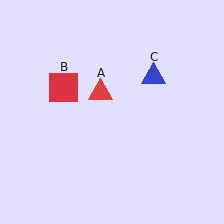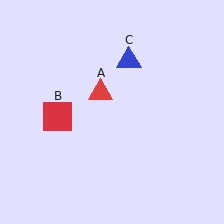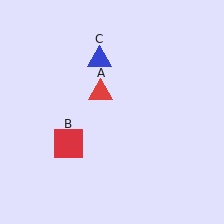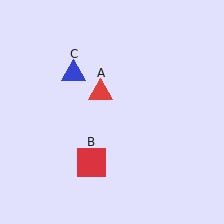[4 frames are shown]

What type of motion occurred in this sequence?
The red square (object B), blue triangle (object C) rotated counterclockwise around the center of the scene.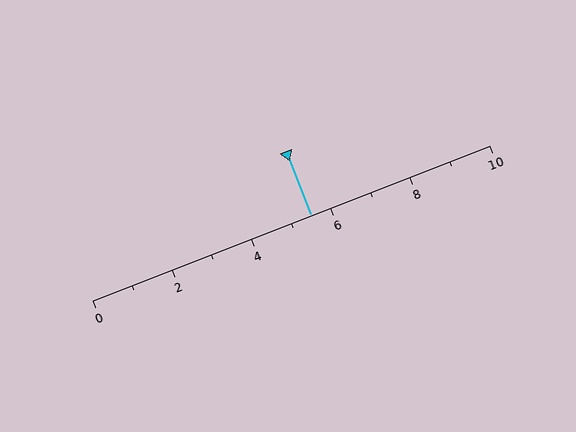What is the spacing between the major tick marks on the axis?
The major ticks are spaced 2 apart.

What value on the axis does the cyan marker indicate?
The marker indicates approximately 5.5.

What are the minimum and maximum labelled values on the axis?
The axis runs from 0 to 10.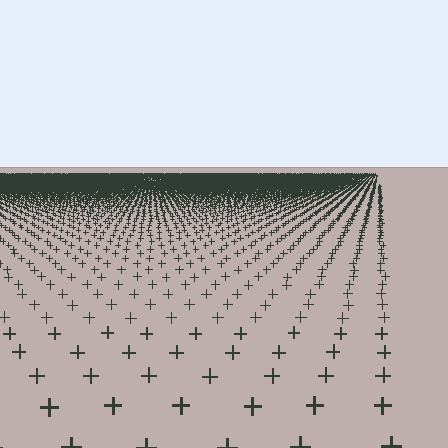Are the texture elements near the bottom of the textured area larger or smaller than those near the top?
Larger. Near the bottom, elements are closer to the viewer and appear at a bigger on-screen size.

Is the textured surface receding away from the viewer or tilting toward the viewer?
The surface is receding away from the viewer. Texture elements get smaller and denser toward the top.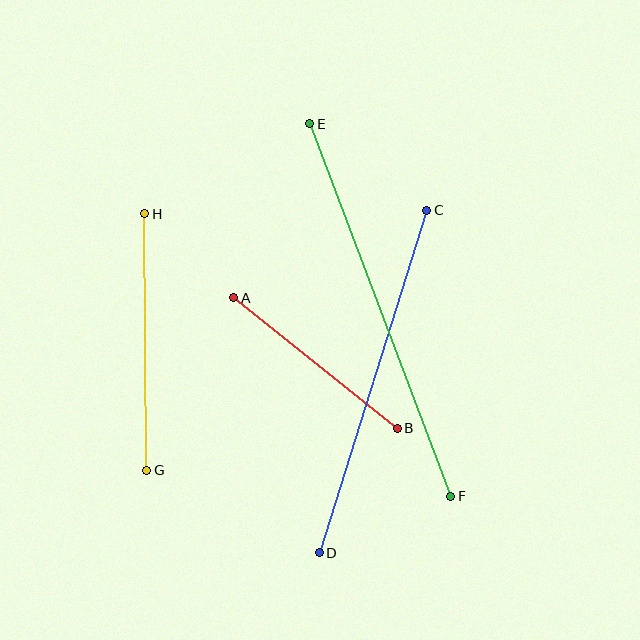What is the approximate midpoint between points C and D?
The midpoint is at approximately (373, 382) pixels.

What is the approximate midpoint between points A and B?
The midpoint is at approximately (315, 363) pixels.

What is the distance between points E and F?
The distance is approximately 398 pixels.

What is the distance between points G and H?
The distance is approximately 257 pixels.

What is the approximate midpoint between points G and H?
The midpoint is at approximately (146, 342) pixels.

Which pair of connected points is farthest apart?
Points E and F are farthest apart.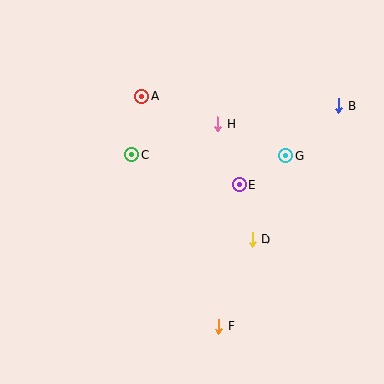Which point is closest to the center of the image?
Point E at (239, 185) is closest to the center.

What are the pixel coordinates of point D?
Point D is at (253, 240).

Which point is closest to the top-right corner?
Point B is closest to the top-right corner.